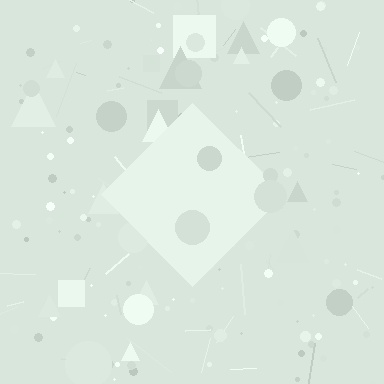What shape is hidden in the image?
A diamond is hidden in the image.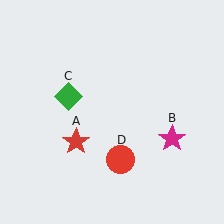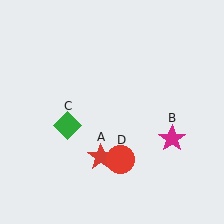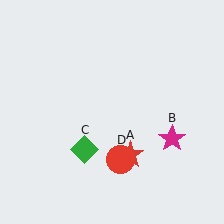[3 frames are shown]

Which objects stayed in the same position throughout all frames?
Magenta star (object B) and red circle (object D) remained stationary.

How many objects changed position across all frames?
2 objects changed position: red star (object A), green diamond (object C).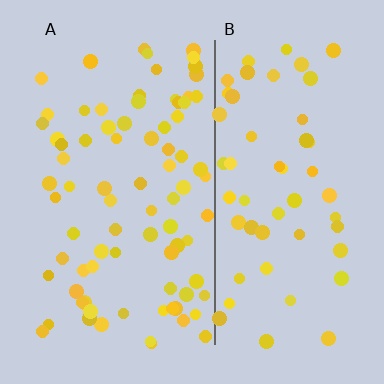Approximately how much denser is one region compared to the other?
Approximately 1.5× — region A over region B.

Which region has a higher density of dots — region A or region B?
A (the left).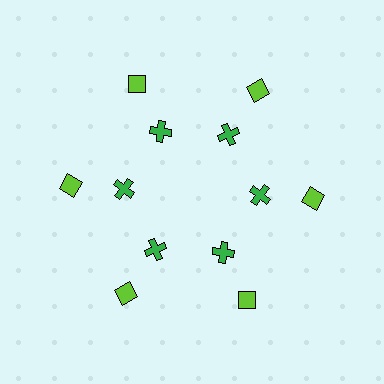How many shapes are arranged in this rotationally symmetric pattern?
There are 12 shapes, arranged in 6 groups of 2.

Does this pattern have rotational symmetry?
Yes, this pattern has 6-fold rotational symmetry. It looks the same after rotating 60 degrees around the center.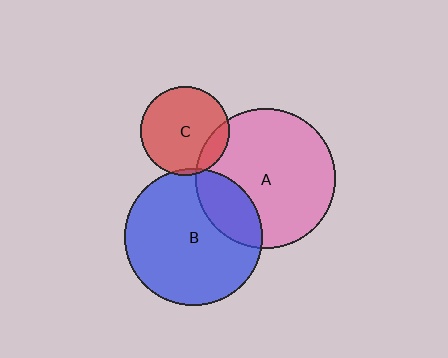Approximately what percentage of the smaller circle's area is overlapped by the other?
Approximately 5%.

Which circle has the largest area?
Circle A (pink).